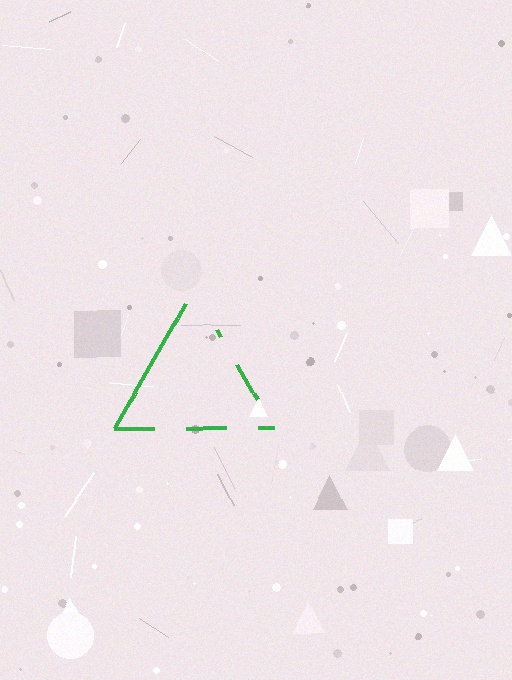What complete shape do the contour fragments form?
The contour fragments form a triangle.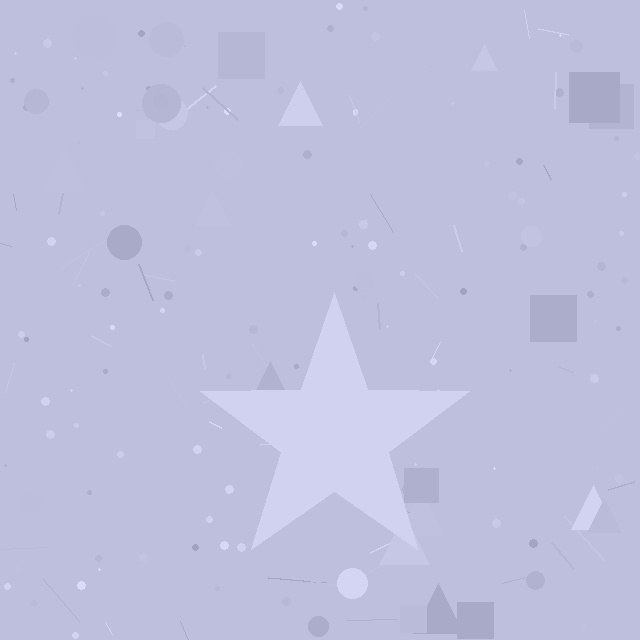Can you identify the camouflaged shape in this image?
The camouflaged shape is a star.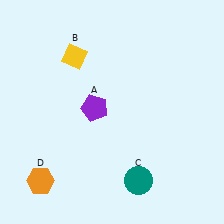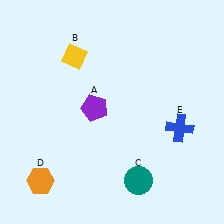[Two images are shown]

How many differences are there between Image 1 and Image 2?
There is 1 difference between the two images.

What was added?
A blue cross (E) was added in Image 2.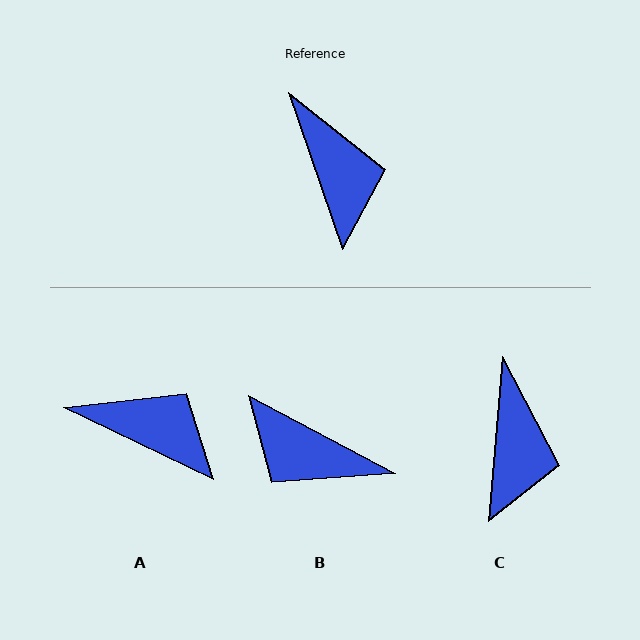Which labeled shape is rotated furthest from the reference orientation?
B, about 137 degrees away.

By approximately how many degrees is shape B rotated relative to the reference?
Approximately 137 degrees clockwise.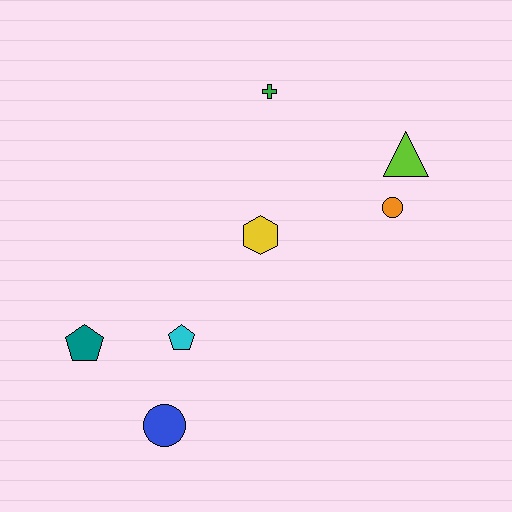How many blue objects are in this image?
There is 1 blue object.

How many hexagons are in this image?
There is 1 hexagon.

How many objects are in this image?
There are 7 objects.